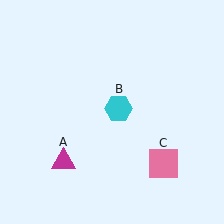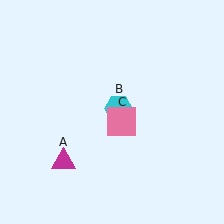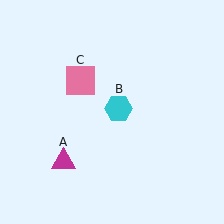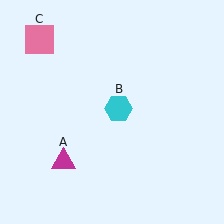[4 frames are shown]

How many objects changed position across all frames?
1 object changed position: pink square (object C).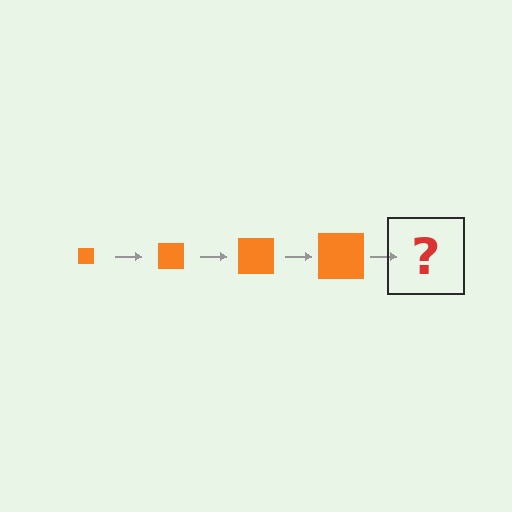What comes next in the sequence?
The next element should be an orange square, larger than the previous one.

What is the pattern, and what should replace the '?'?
The pattern is that the square gets progressively larger each step. The '?' should be an orange square, larger than the previous one.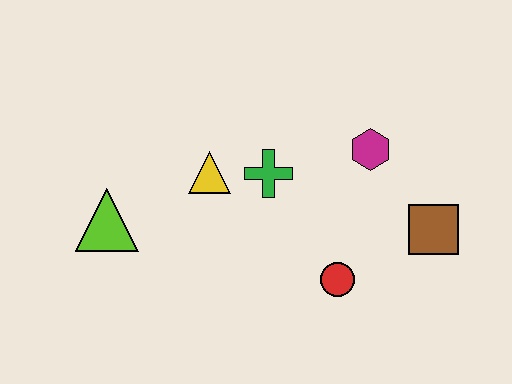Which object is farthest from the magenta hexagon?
The lime triangle is farthest from the magenta hexagon.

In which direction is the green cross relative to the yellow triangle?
The green cross is to the right of the yellow triangle.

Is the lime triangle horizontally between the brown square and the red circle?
No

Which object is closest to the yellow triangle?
The green cross is closest to the yellow triangle.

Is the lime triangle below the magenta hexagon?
Yes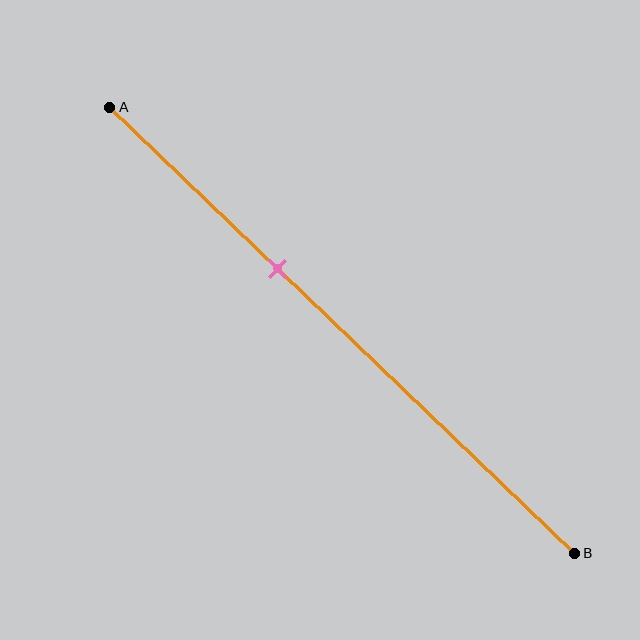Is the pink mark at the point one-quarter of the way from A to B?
No, the mark is at about 35% from A, not at the 25% one-quarter point.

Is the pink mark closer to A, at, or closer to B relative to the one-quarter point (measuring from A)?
The pink mark is closer to point B than the one-quarter point of segment AB.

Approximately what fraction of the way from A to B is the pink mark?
The pink mark is approximately 35% of the way from A to B.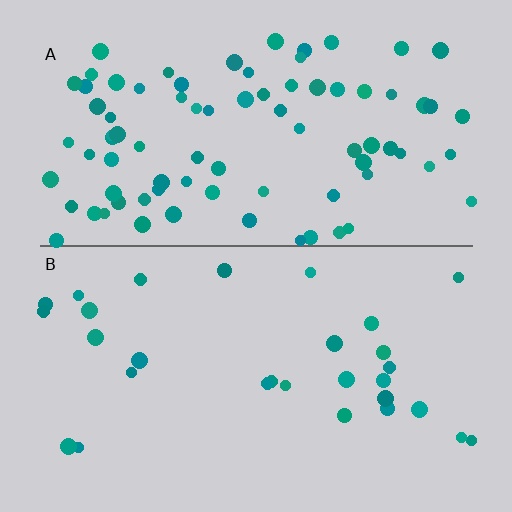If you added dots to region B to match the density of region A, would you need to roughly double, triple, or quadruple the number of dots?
Approximately triple.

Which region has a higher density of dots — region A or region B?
A (the top).